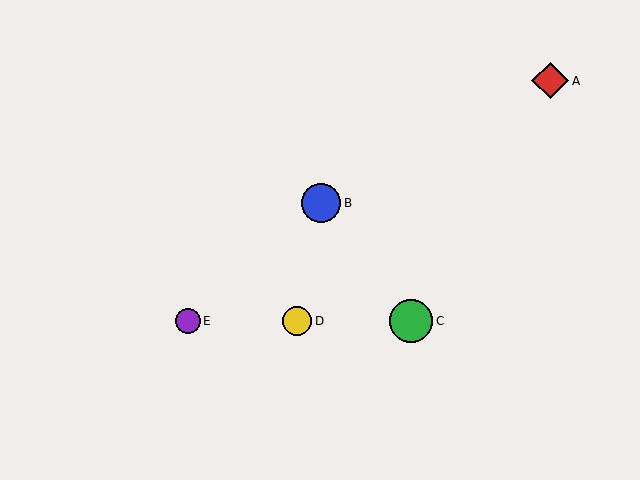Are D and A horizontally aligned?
No, D is at y≈321 and A is at y≈81.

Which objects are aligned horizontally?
Objects C, D, E are aligned horizontally.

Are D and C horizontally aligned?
Yes, both are at y≈321.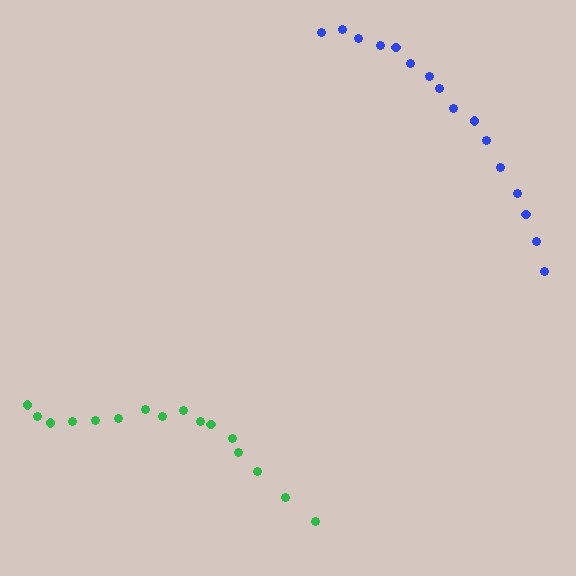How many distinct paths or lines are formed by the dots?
There are 2 distinct paths.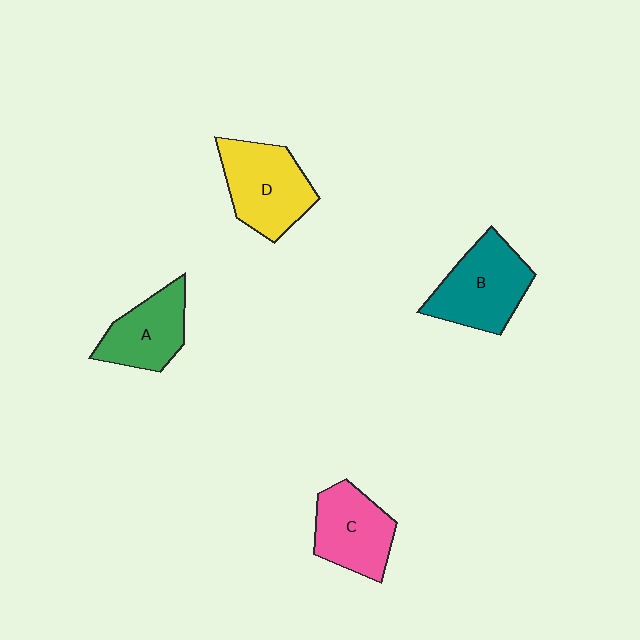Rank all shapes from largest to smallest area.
From largest to smallest: B (teal), D (yellow), C (pink), A (green).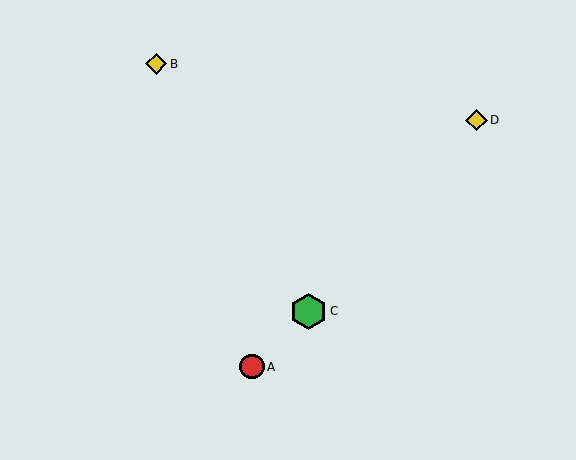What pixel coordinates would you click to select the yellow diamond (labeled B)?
Click at (156, 64) to select the yellow diamond B.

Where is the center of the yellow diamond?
The center of the yellow diamond is at (156, 64).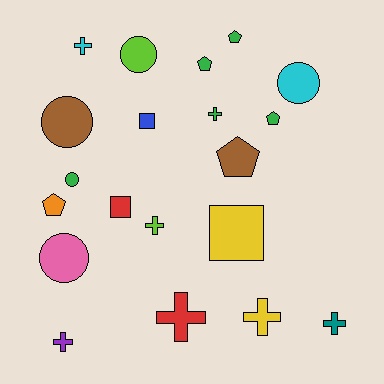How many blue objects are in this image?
There is 1 blue object.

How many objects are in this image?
There are 20 objects.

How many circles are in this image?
There are 5 circles.